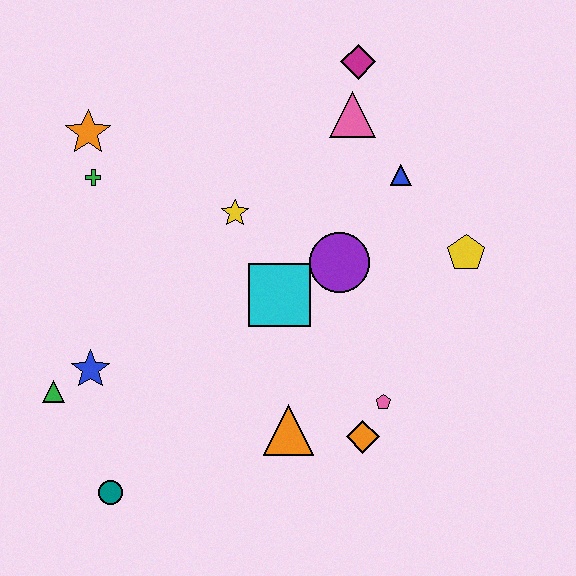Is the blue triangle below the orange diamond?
No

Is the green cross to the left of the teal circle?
Yes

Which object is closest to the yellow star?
The cyan square is closest to the yellow star.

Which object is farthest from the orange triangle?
The magenta diamond is farthest from the orange triangle.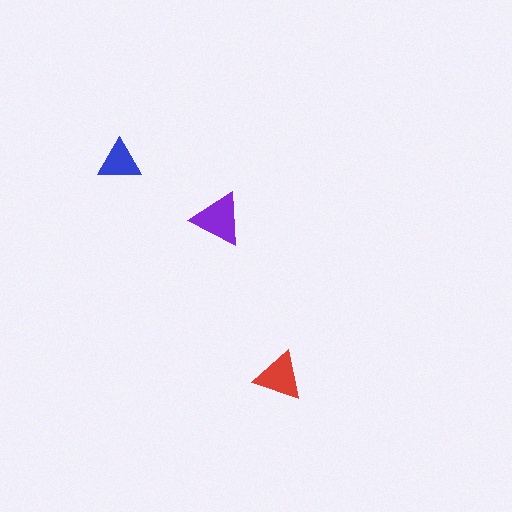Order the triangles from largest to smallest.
the purple one, the red one, the blue one.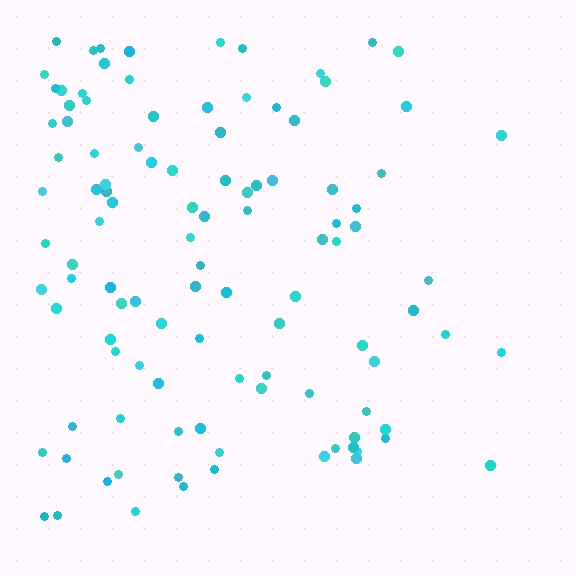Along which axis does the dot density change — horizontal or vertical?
Horizontal.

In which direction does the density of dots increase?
From right to left, with the left side densest.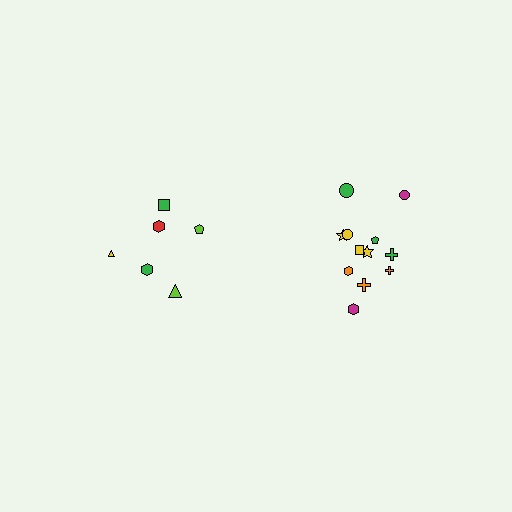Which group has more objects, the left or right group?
The right group.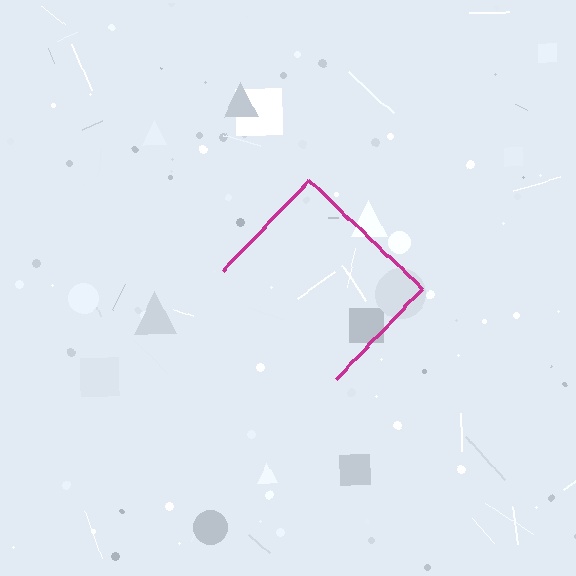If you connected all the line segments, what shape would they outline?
They would outline a diamond.